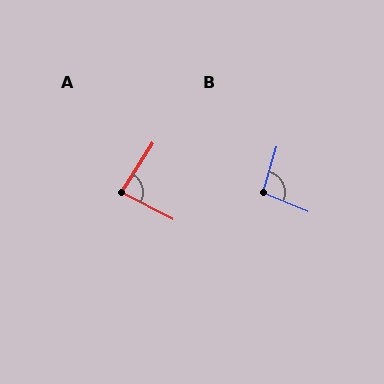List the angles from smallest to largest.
A (85°), B (97°).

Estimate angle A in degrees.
Approximately 85 degrees.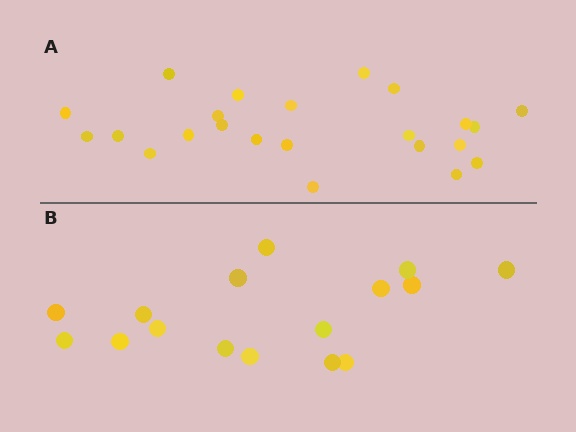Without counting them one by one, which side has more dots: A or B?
Region A (the top region) has more dots.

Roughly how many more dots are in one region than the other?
Region A has roughly 8 or so more dots than region B.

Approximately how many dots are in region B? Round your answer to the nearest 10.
About 20 dots. (The exact count is 16, which rounds to 20.)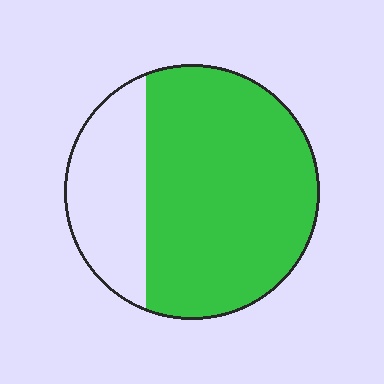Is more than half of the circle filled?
Yes.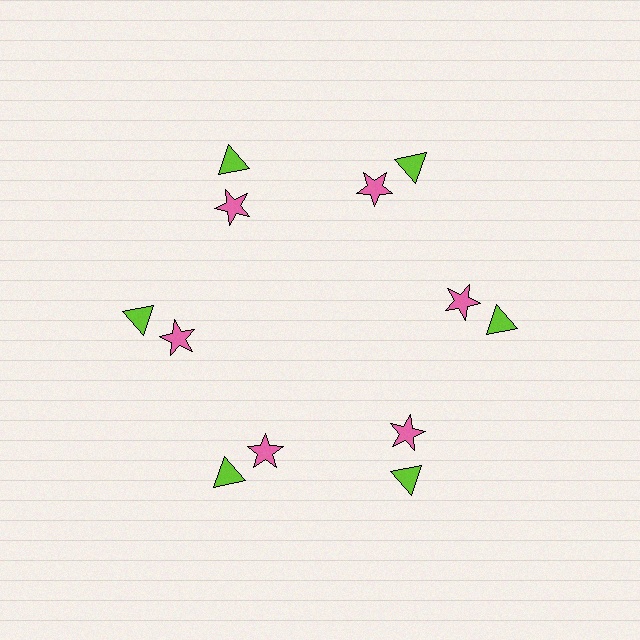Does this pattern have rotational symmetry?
Yes, this pattern has 6-fold rotational symmetry. It looks the same after rotating 60 degrees around the center.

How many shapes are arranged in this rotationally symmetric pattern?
There are 12 shapes, arranged in 6 groups of 2.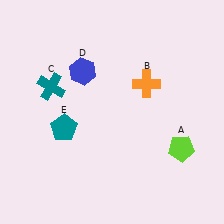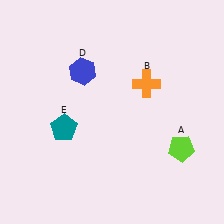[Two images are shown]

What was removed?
The teal cross (C) was removed in Image 2.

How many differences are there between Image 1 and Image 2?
There is 1 difference between the two images.